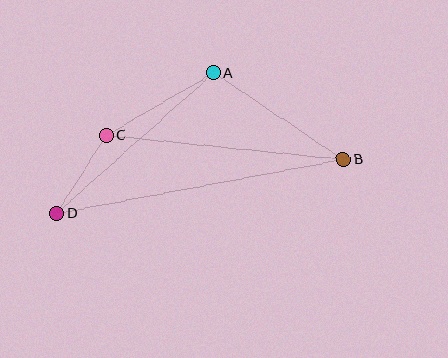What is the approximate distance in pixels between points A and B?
The distance between A and B is approximately 156 pixels.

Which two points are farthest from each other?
Points B and D are farthest from each other.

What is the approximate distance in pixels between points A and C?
The distance between A and C is approximately 125 pixels.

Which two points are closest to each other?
Points C and D are closest to each other.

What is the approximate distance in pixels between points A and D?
The distance between A and D is approximately 211 pixels.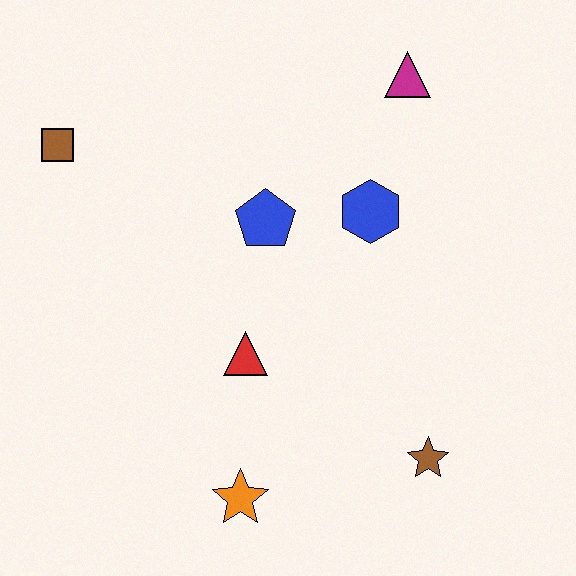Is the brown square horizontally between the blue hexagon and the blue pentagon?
No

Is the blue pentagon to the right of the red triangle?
Yes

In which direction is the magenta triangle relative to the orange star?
The magenta triangle is above the orange star.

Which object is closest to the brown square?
The blue pentagon is closest to the brown square.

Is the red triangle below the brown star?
No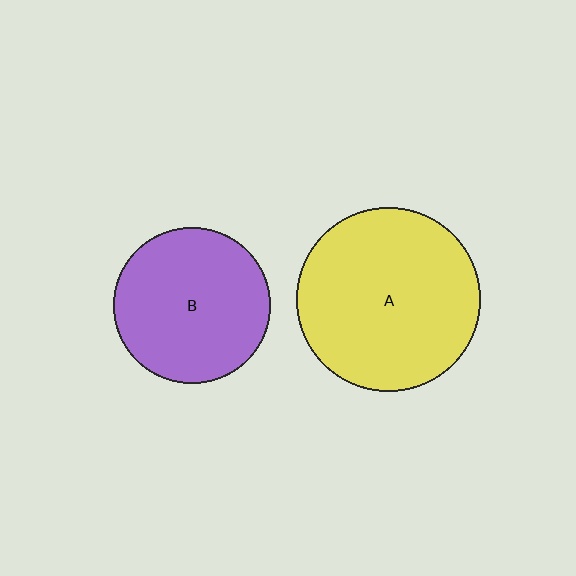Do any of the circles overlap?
No, none of the circles overlap.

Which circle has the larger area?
Circle A (yellow).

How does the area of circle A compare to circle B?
Approximately 1.4 times.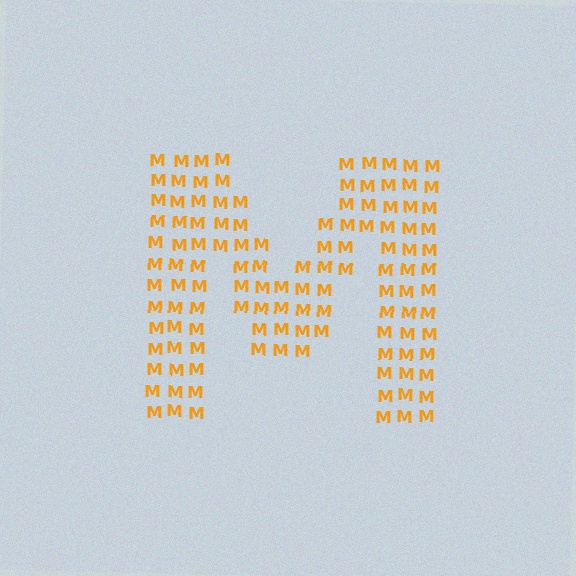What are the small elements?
The small elements are letter M's.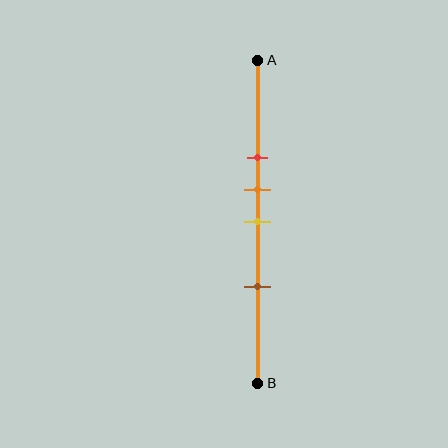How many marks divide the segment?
There are 4 marks dividing the segment.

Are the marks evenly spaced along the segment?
No, the marks are not evenly spaced.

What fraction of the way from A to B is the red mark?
The red mark is approximately 30% (0.3) of the way from A to B.